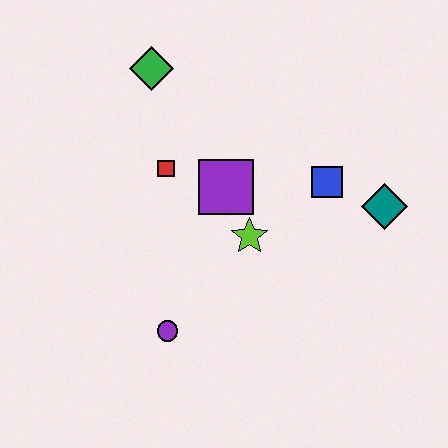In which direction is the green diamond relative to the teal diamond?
The green diamond is to the left of the teal diamond.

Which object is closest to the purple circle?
The lime star is closest to the purple circle.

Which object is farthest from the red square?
The teal diamond is farthest from the red square.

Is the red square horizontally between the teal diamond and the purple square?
No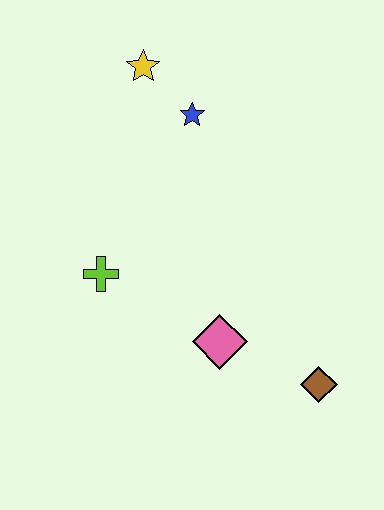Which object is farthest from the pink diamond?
The yellow star is farthest from the pink diamond.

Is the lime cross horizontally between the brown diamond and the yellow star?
No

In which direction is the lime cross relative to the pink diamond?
The lime cross is to the left of the pink diamond.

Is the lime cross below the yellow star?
Yes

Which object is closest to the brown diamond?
The pink diamond is closest to the brown diamond.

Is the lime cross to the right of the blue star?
No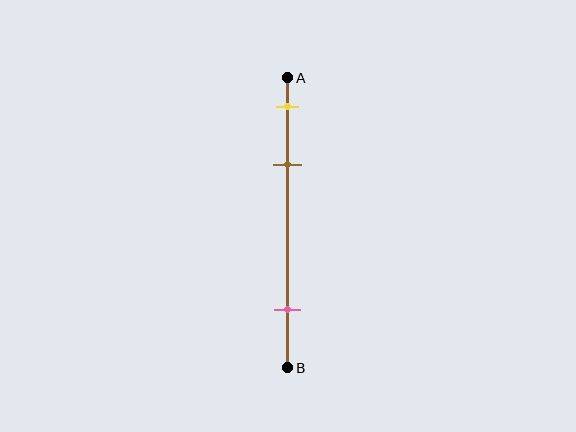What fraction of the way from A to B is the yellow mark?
The yellow mark is approximately 10% (0.1) of the way from A to B.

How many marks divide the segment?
There are 3 marks dividing the segment.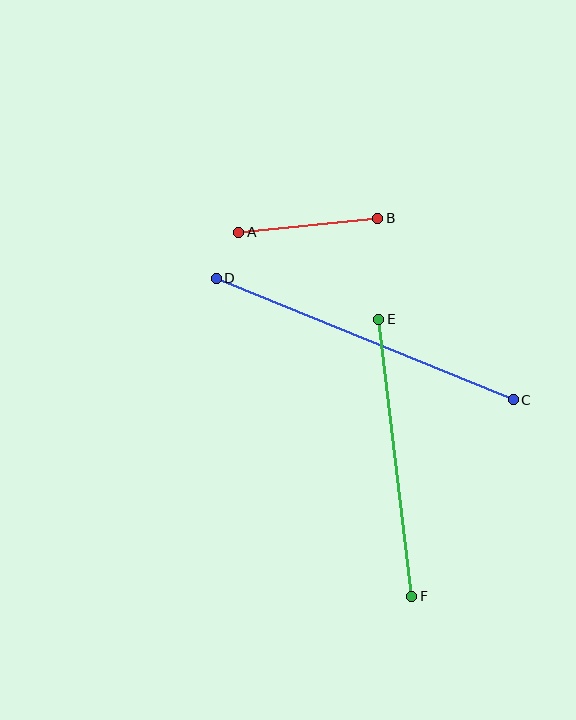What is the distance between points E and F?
The distance is approximately 279 pixels.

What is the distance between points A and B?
The distance is approximately 140 pixels.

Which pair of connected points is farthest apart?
Points C and D are farthest apart.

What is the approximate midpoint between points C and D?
The midpoint is at approximately (365, 339) pixels.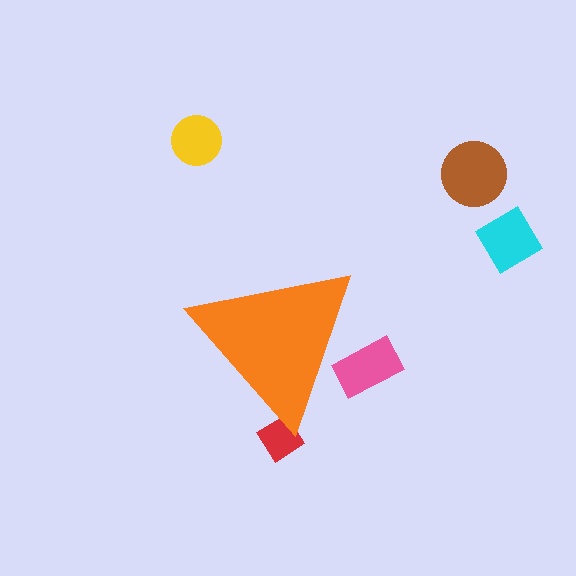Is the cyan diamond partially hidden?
No, the cyan diamond is fully visible.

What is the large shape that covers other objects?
An orange triangle.